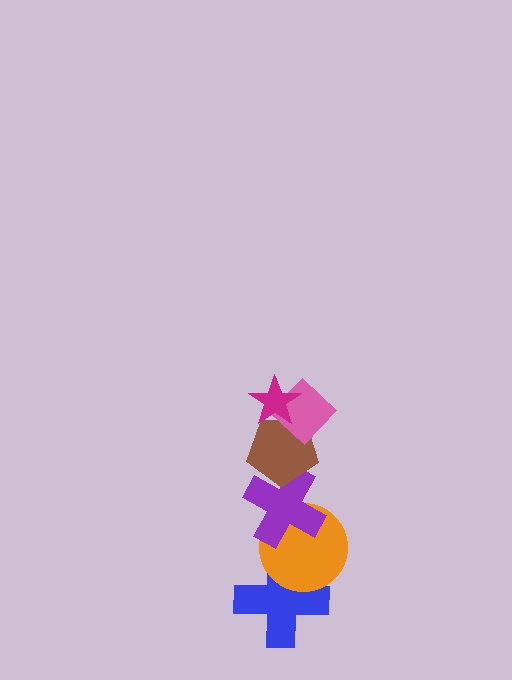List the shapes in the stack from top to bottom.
From top to bottom: the magenta star, the pink diamond, the brown pentagon, the purple cross, the orange circle, the blue cross.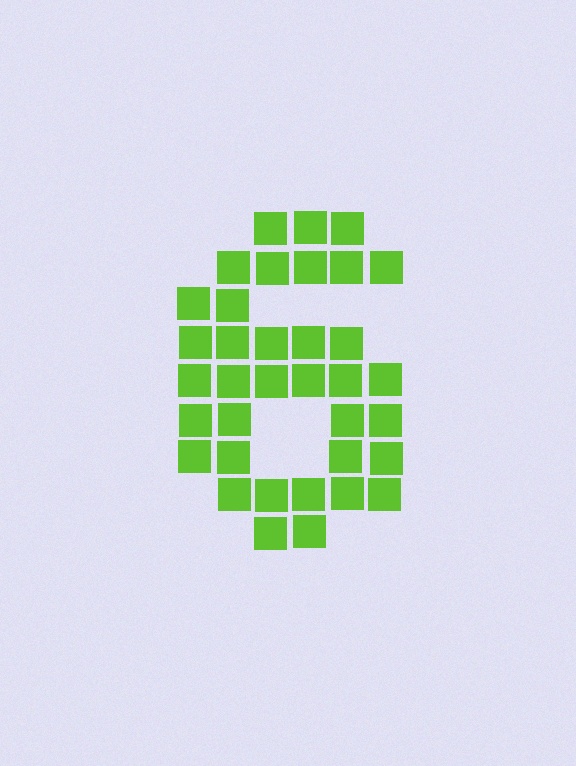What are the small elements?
The small elements are squares.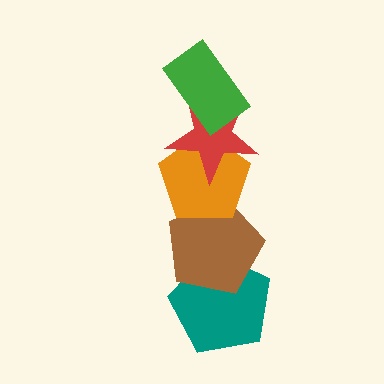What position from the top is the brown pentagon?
The brown pentagon is 4th from the top.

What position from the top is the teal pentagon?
The teal pentagon is 5th from the top.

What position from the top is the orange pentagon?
The orange pentagon is 3rd from the top.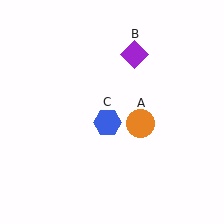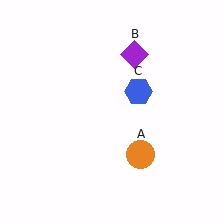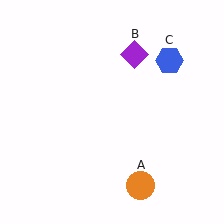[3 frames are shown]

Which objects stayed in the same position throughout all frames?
Purple diamond (object B) remained stationary.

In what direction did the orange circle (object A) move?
The orange circle (object A) moved down.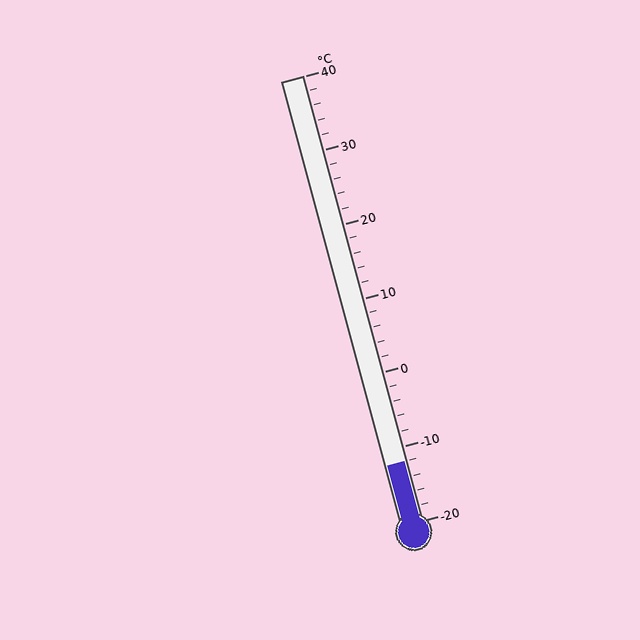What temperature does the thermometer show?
The thermometer shows approximately -12°C.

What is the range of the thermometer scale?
The thermometer scale ranges from -20°C to 40°C.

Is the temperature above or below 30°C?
The temperature is below 30°C.